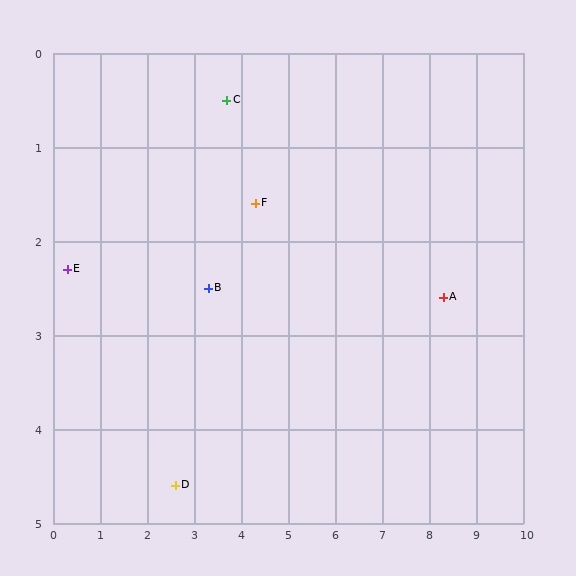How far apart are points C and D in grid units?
Points C and D are about 4.2 grid units apart.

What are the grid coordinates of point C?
Point C is at approximately (3.7, 0.5).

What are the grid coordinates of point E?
Point E is at approximately (0.3, 2.3).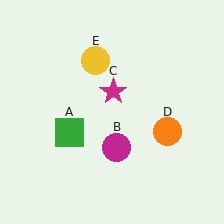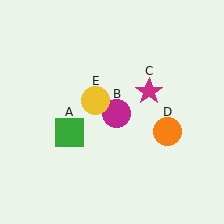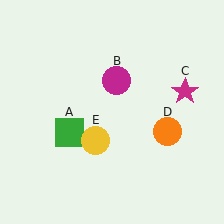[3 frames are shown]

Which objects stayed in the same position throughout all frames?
Green square (object A) and orange circle (object D) remained stationary.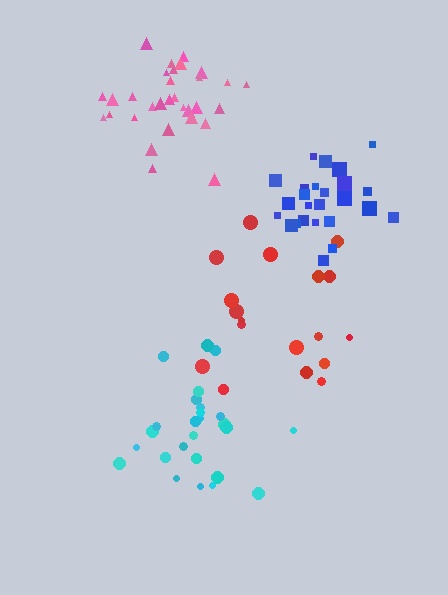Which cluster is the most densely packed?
Pink.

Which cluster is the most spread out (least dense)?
Red.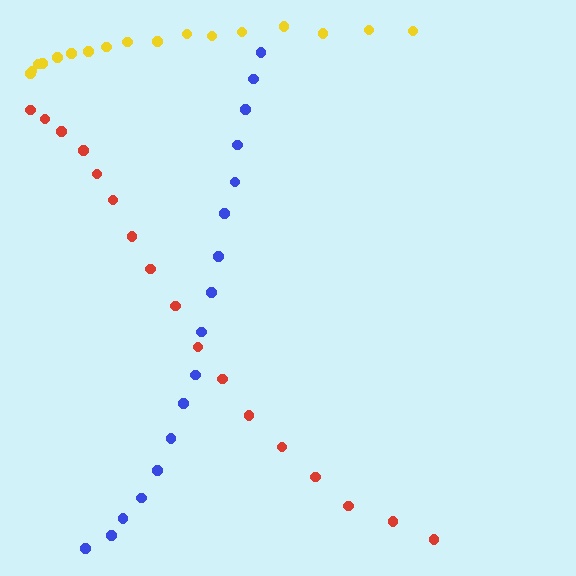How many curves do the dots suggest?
There are 3 distinct paths.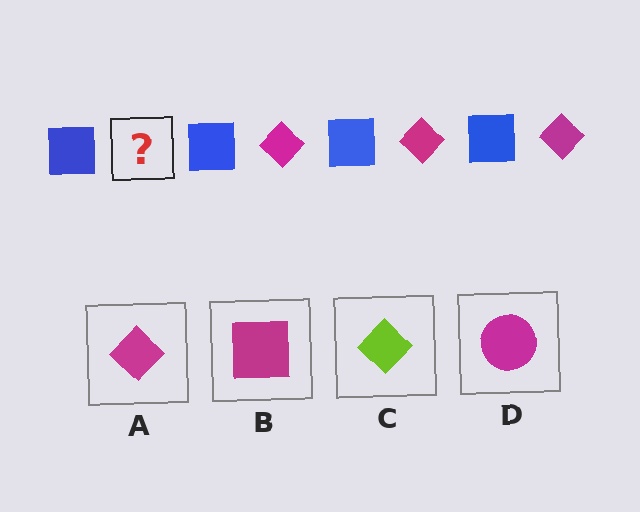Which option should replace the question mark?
Option A.